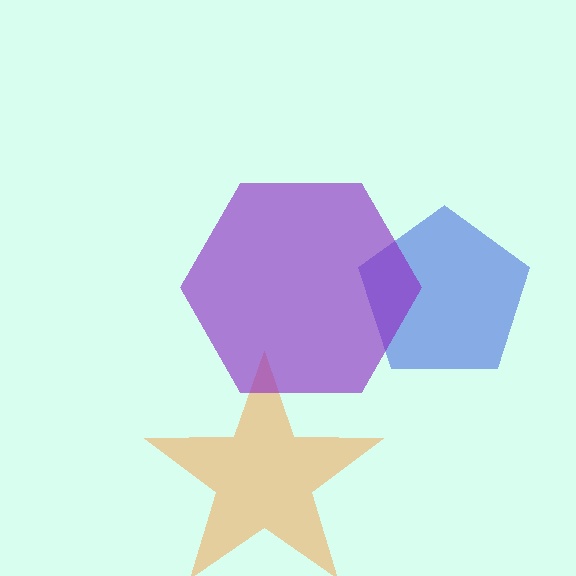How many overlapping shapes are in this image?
There are 3 overlapping shapes in the image.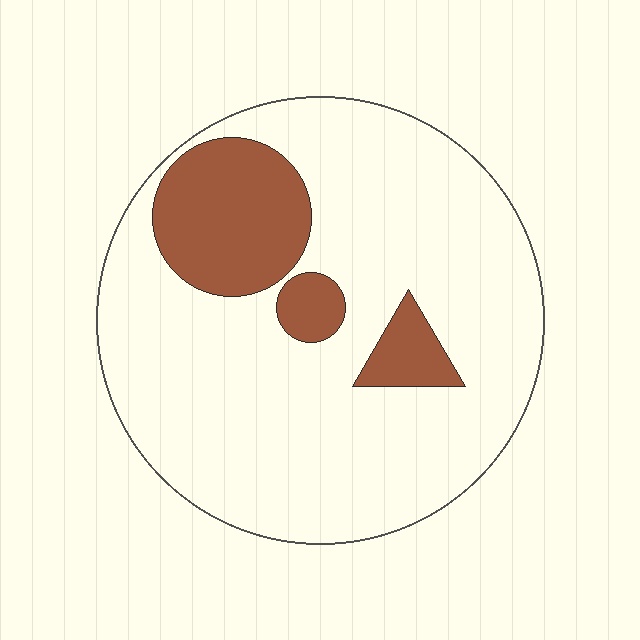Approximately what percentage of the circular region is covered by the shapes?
Approximately 20%.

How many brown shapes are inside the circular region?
3.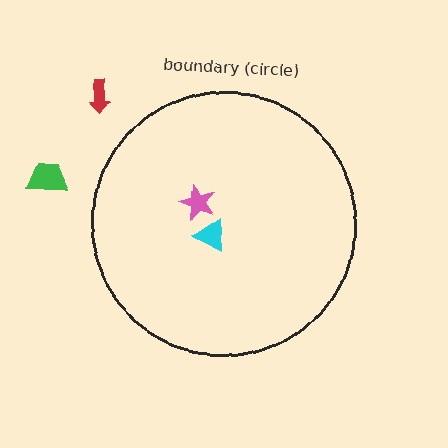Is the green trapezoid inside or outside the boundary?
Outside.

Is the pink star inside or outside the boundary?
Inside.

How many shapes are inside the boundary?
2 inside, 2 outside.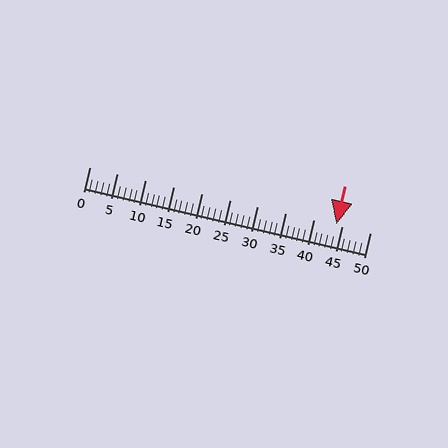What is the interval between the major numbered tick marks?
The major tick marks are spaced 5 units apart.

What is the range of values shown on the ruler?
The ruler shows values from 0 to 50.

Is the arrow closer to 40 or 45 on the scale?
The arrow is closer to 45.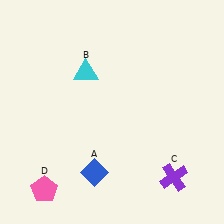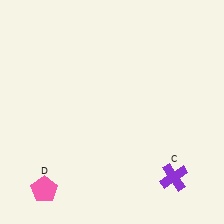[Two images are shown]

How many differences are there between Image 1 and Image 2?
There are 2 differences between the two images.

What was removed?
The cyan triangle (B), the blue diamond (A) were removed in Image 2.